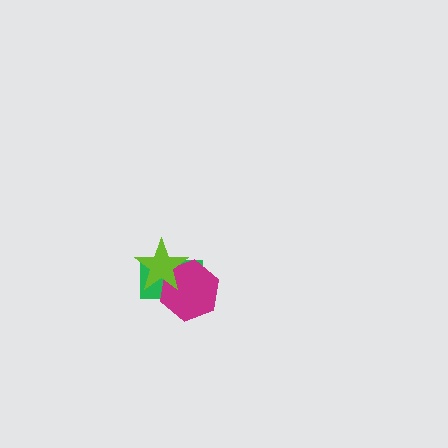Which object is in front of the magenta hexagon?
The lime star is in front of the magenta hexagon.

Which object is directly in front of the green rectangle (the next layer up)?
The magenta hexagon is directly in front of the green rectangle.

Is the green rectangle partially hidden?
Yes, it is partially covered by another shape.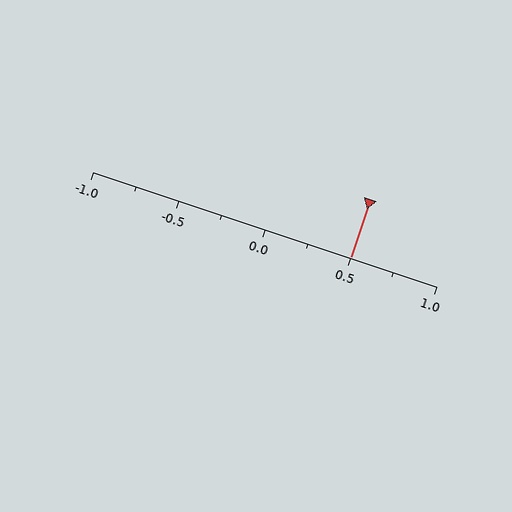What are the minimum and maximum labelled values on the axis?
The axis runs from -1.0 to 1.0.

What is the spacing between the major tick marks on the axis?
The major ticks are spaced 0.5 apart.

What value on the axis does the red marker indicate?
The marker indicates approximately 0.5.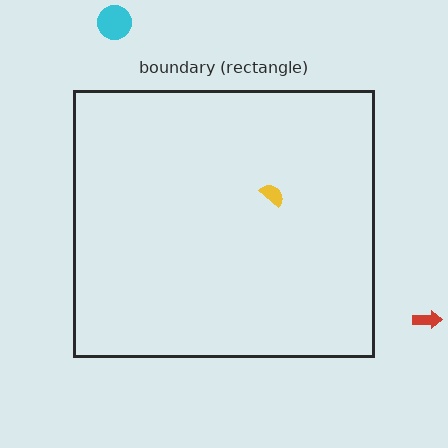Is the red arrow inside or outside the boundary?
Outside.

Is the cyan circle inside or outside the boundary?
Outside.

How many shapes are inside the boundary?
1 inside, 2 outside.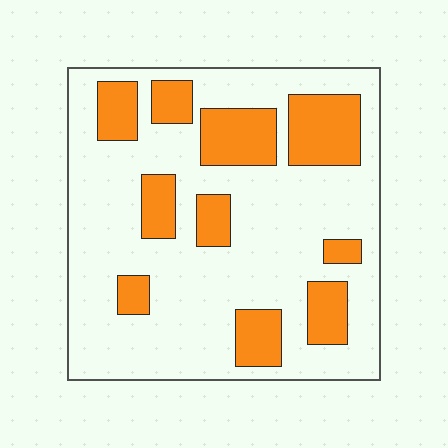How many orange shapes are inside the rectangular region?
10.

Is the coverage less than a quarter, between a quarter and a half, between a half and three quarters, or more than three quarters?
Between a quarter and a half.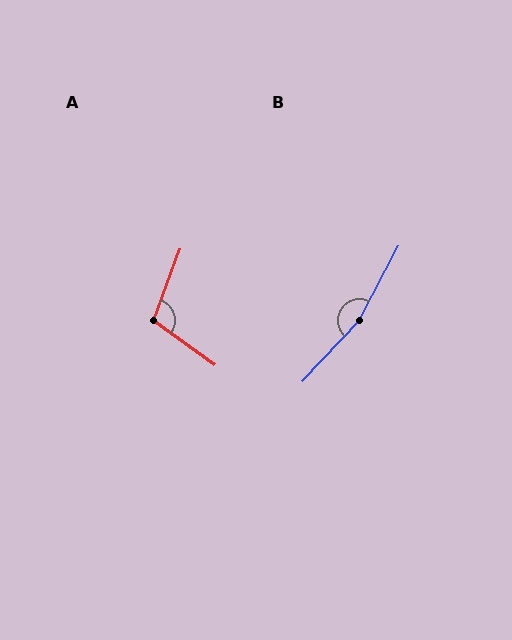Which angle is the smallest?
A, at approximately 106 degrees.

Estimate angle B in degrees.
Approximately 165 degrees.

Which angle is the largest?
B, at approximately 165 degrees.